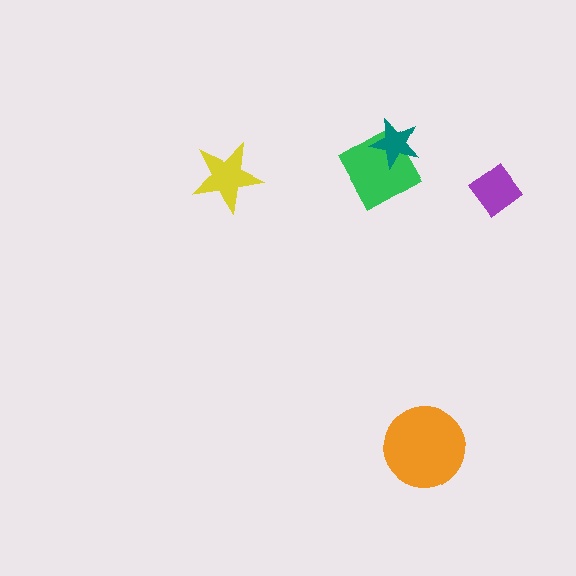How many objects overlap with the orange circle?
0 objects overlap with the orange circle.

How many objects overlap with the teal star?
1 object overlaps with the teal star.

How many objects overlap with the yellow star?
0 objects overlap with the yellow star.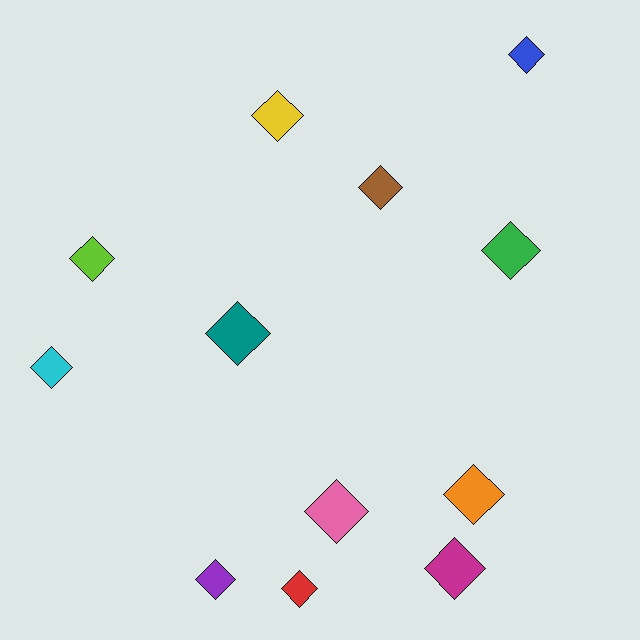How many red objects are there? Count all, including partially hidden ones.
There is 1 red object.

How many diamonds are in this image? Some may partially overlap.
There are 12 diamonds.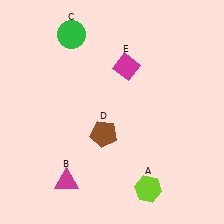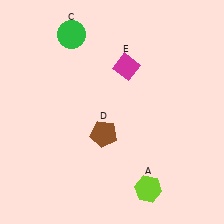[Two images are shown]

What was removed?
The magenta triangle (B) was removed in Image 2.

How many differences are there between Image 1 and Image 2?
There is 1 difference between the two images.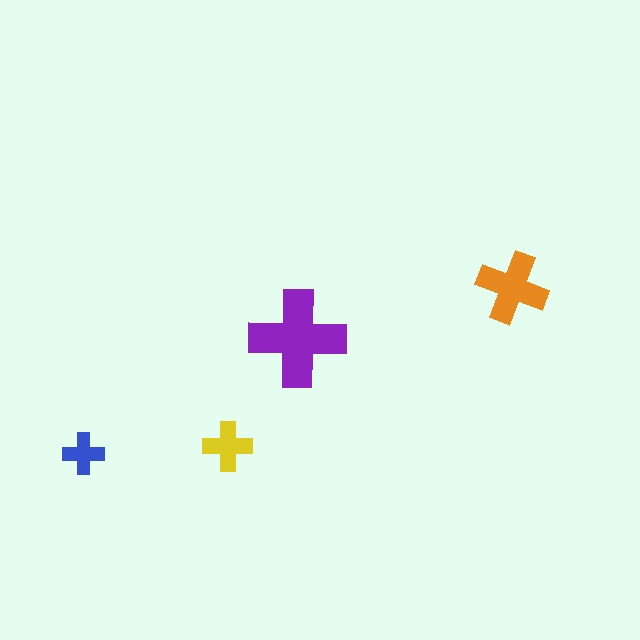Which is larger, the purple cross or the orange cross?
The purple one.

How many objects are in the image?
There are 4 objects in the image.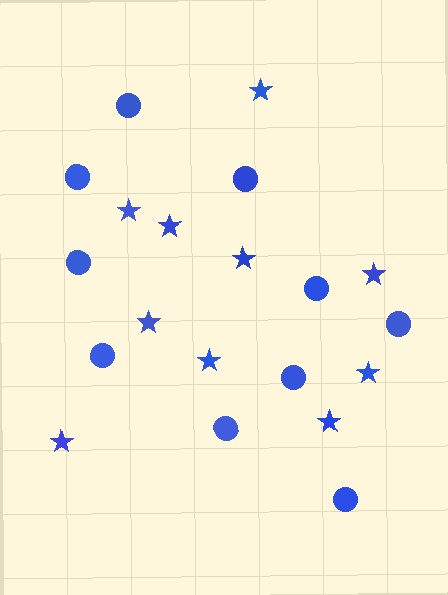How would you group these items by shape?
There are 2 groups: one group of stars (10) and one group of circles (10).